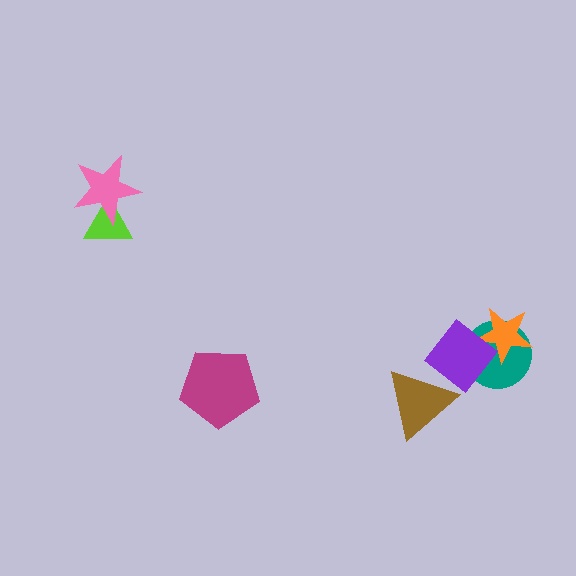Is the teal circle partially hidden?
Yes, it is partially covered by another shape.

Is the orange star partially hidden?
Yes, it is partially covered by another shape.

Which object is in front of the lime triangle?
The pink star is in front of the lime triangle.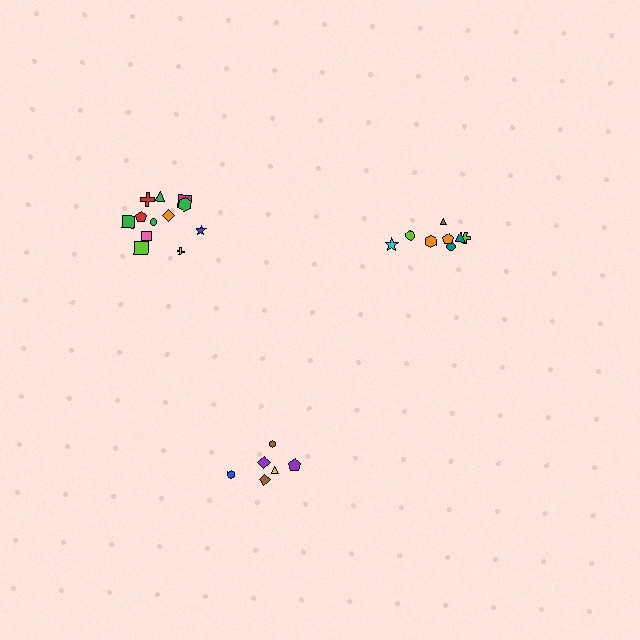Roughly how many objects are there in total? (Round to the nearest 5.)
Roughly 25 objects in total.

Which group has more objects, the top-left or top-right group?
The top-left group.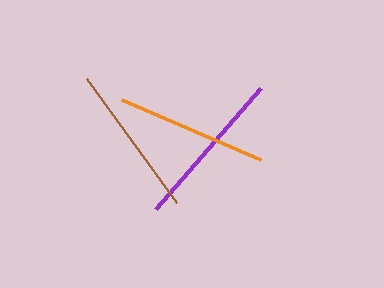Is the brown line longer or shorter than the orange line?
The brown line is longer than the orange line.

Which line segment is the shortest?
The orange line is the shortest at approximately 151 pixels.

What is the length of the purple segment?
The purple segment is approximately 161 pixels long.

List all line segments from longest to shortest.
From longest to shortest: purple, brown, orange.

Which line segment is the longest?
The purple line is the longest at approximately 161 pixels.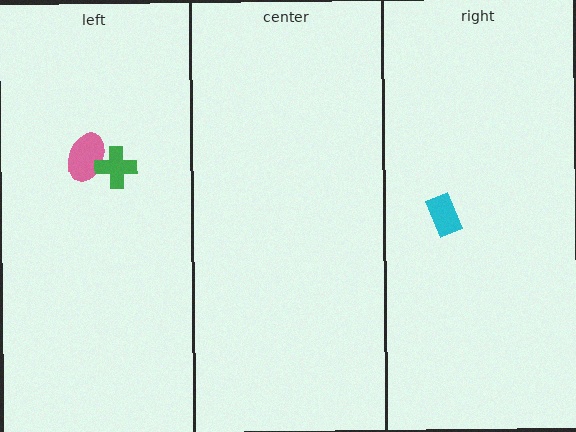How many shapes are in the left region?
2.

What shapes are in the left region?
The pink ellipse, the green cross.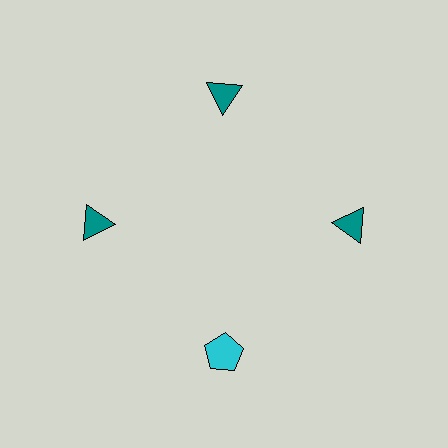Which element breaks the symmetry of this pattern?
The cyan pentagon at roughly the 6 o'clock position breaks the symmetry. All other shapes are teal triangles.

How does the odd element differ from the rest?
It differs in both color (cyan instead of teal) and shape (pentagon instead of triangle).